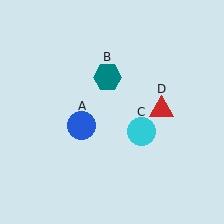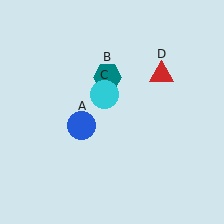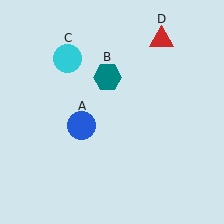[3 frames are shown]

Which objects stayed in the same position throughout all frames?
Blue circle (object A) and teal hexagon (object B) remained stationary.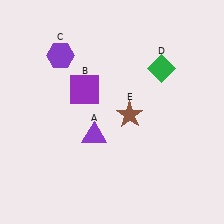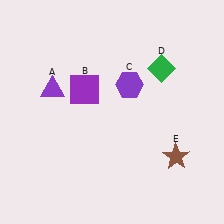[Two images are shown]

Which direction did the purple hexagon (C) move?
The purple hexagon (C) moved right.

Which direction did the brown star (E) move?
The brown star (E) moved right.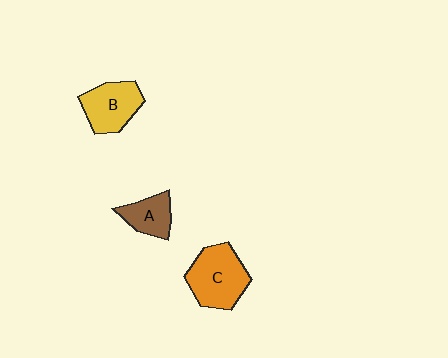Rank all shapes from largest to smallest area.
From largest to smallest: C (orange), B (yellow), A (brown).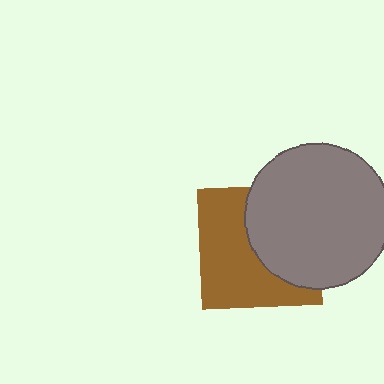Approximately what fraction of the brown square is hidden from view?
Roughly 46% of the brown square is hidden behind the gray circle.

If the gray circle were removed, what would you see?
You would see the complete brown square.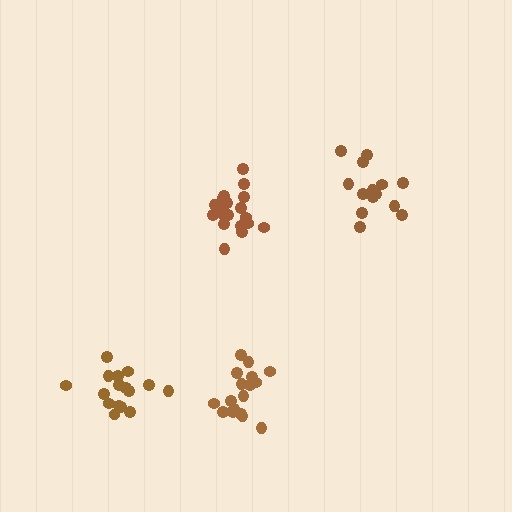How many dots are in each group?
Group 1: 16 dots, Group 2: 19 dots, Group 3: 17 dots, Group 4: 14 dots (66 total).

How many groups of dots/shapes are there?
There are 4 groups.